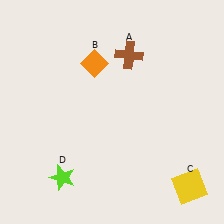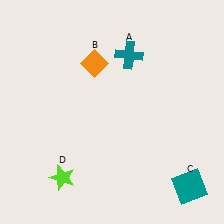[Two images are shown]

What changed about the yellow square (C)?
In Image 1, C is yellow. In Image 2, it changed to teal.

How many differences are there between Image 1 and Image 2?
There are 2 differences between the two images.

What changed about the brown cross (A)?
In Image 1, A is brown. In Image 2, it changed to teal.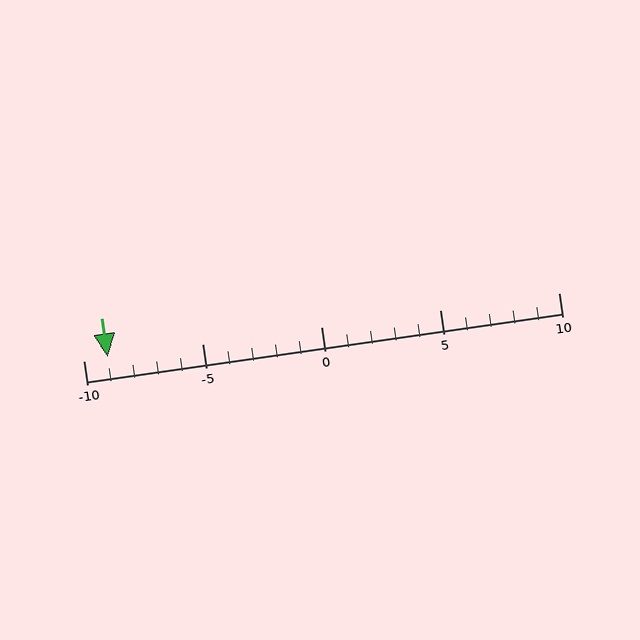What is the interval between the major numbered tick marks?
The major tick marks are spaced 5 units apart.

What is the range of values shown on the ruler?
The ruler shows values from -10 to 10.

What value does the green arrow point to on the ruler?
The green arrow points to approximately -9.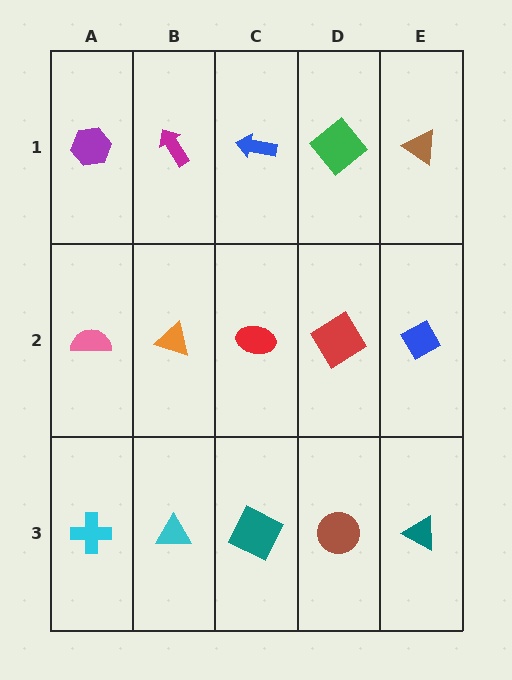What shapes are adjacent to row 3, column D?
A red diamond (row 2, column D), a teal square (row 3, column C), a teal triangle (row 3, column E).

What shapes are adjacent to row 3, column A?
A pink semicircle (row 2, column A), a cyan triangle (row 3, column B).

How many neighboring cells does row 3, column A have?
2.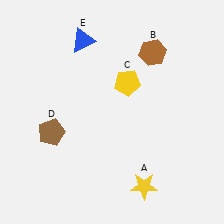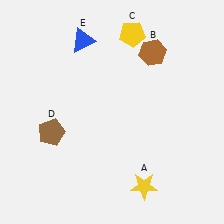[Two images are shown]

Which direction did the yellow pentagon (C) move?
The yellow pentagon (C) moved up.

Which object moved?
The yellow pentagon (C) moved up.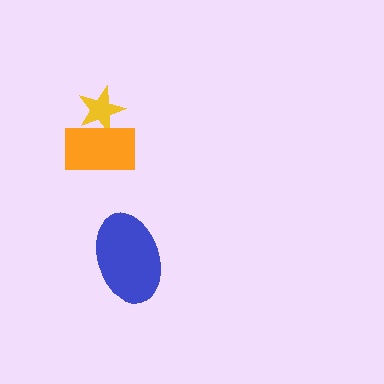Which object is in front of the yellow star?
The orange rectangle is in front of the yellow star.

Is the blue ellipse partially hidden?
No, no other shape covers it.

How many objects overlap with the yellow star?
1 object overlaps with the yellow star.